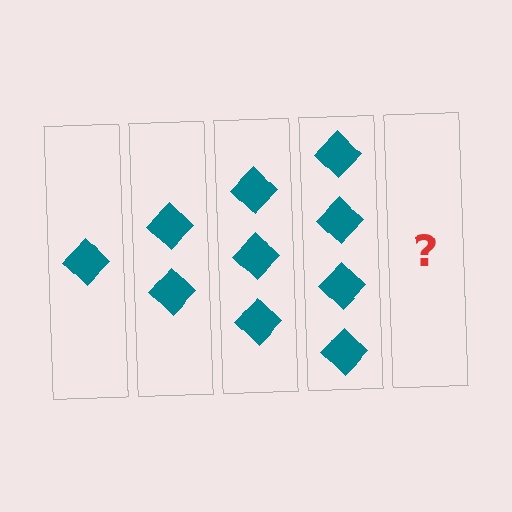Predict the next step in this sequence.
The next step is 5 diamonds.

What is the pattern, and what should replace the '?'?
The pattern is that each step adds one more diamond. The '?' should be 5 diamonds.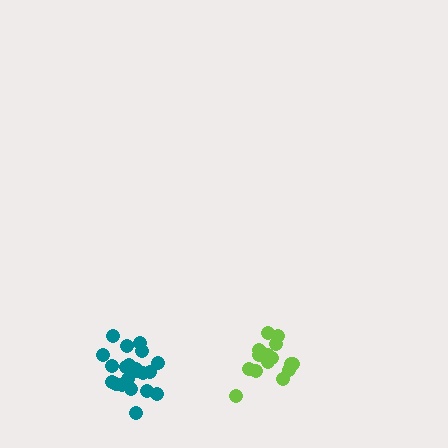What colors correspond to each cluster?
The clusters are colored: teal, lime.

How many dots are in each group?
Group 1: 21 dots, Group 2: 16 dots (37 total).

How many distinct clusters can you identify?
There are 2 distinct clusters.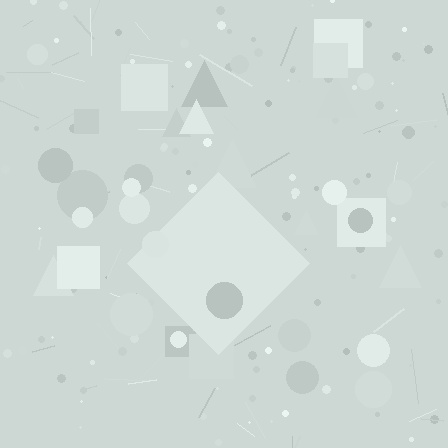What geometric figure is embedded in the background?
A diamond is embedded in the background.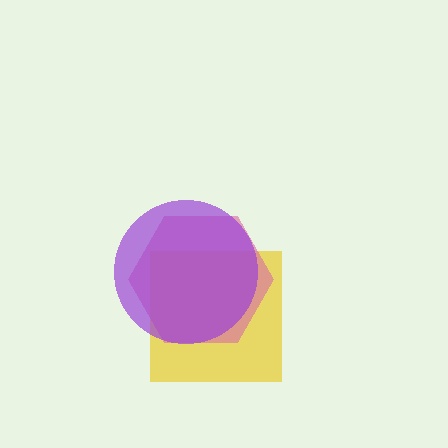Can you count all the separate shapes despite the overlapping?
Yes, there are 3 separate shapes.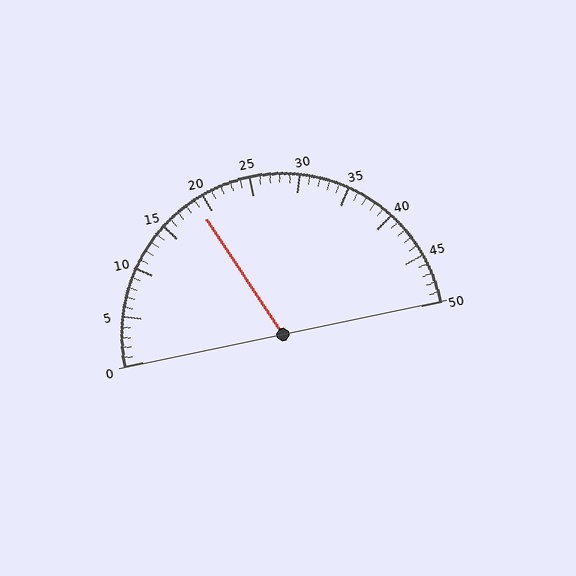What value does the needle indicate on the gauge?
The needle indicates approximately 19.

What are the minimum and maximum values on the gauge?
The gauge ranges from 0 to 50.